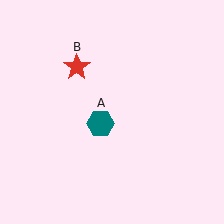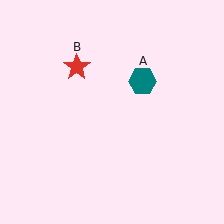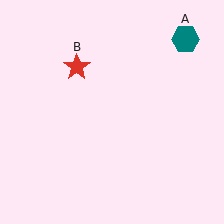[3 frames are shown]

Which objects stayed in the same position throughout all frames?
Red star (object B) remained stationary.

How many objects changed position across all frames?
1 object changed position: teal hexagon (object A).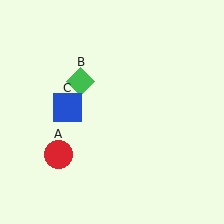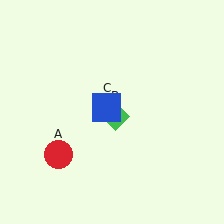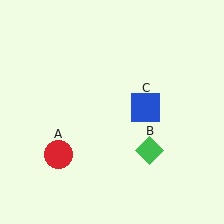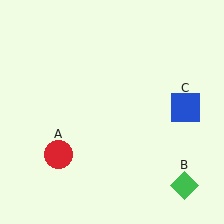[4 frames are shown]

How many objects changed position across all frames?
2 objects changed position: green diamond (object B), blue square (object C).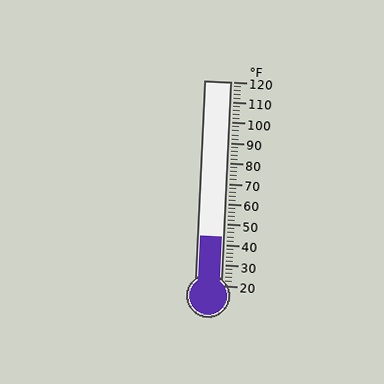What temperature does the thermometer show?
The thermometer shows approximately 44°F.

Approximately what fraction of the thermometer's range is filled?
The thermometer is filled to approximately 25% of its range.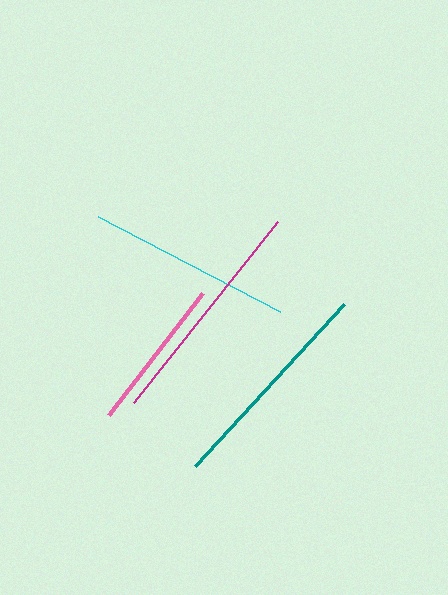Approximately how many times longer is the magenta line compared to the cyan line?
The magenta line is approximately 1.1 times the length of the cyan line.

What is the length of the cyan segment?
The cyan segment is approximately 206 pixels long.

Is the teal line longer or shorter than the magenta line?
The magenta line is longer than the teal line.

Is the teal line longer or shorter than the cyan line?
The teal line is longer than the cyan line.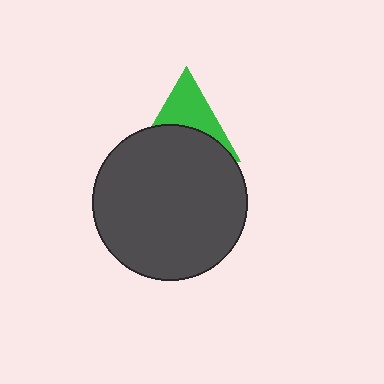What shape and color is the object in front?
The object in front is a dark gray circle.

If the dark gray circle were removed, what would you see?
You would see the complete green triangle.